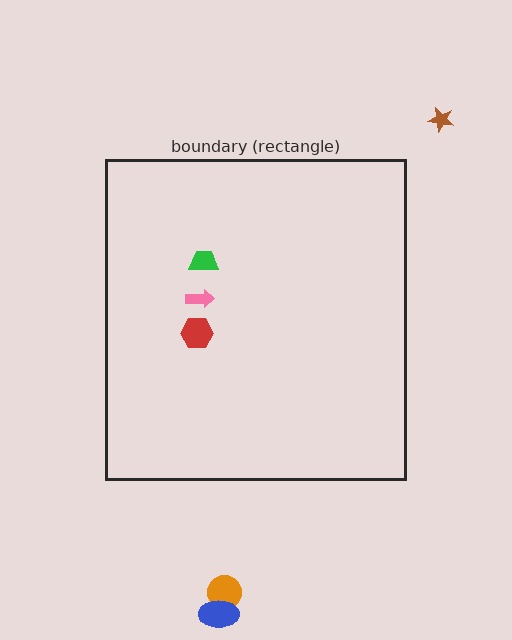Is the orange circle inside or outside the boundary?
Outside.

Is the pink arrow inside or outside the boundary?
Inside.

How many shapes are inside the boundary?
3 inside, 3 outside.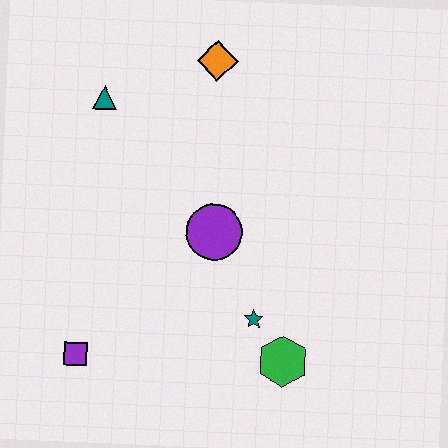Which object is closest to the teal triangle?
The orange diamond is closest to the teal triangle.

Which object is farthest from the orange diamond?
The purple square is farthest from the orange diamond.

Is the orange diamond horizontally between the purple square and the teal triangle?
No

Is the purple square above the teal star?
No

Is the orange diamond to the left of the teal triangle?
No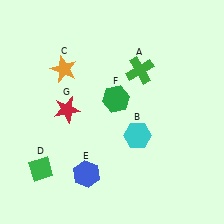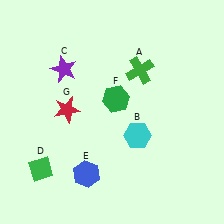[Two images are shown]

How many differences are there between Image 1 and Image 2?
There is 1 difference between the two images.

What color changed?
The star (C) changed from orange in Image 1 to purple in Image 2.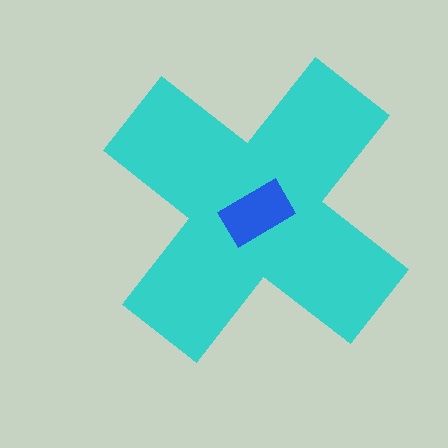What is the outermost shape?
The cyan cross.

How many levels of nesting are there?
2.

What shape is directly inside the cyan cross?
The blue rectangle.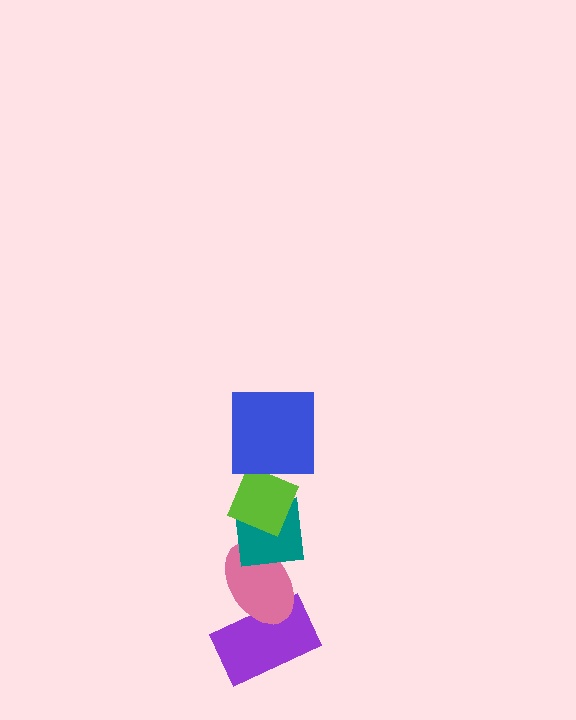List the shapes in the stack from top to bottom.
From top to bottom: the blue square, the lime diamond, the teal square, the pink ellipse, the purple rectangle.